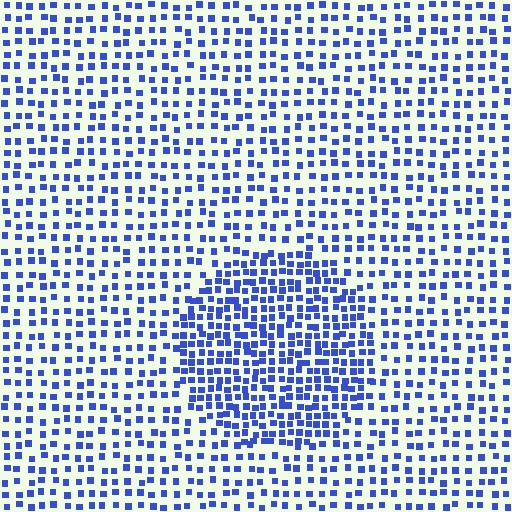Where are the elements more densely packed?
The elements are more densely packed inside the circle boundary.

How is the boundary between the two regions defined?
The boundary is defined by a change in element density (approximately 1.9x ratio). All elements are the same color, size, and shape.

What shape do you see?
I see a circle.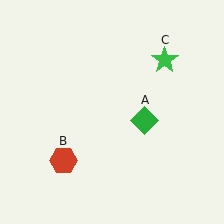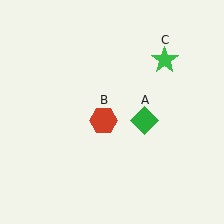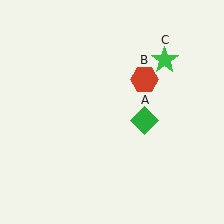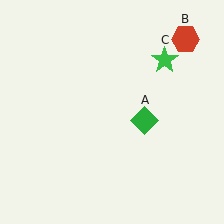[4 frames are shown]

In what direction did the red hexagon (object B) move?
The red hexagon (object B) moved up and to the right.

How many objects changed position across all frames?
1 object changed position: red hexagon (object B).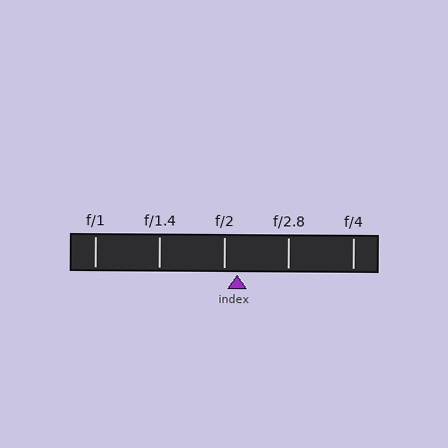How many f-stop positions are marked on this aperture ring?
There are 5 f-stop positions marked.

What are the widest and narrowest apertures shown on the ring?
The widest aperture shown is f/1 and the narrowest is f/4.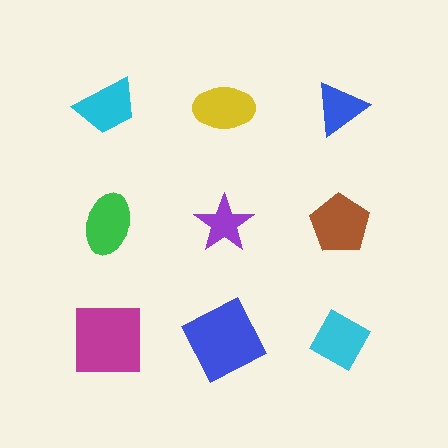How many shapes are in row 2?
3 shapes.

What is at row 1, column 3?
A blue triangle.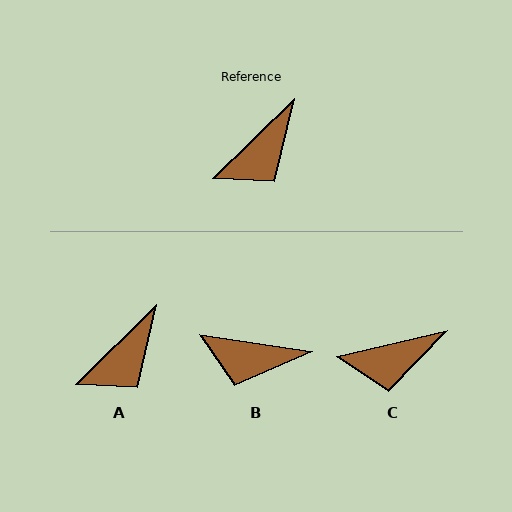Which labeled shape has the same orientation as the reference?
A.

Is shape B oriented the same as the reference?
No, it is off by about 53 degrees.